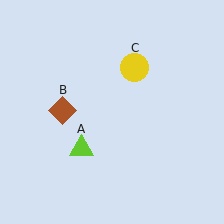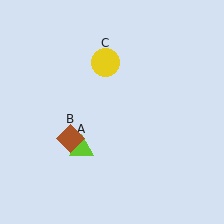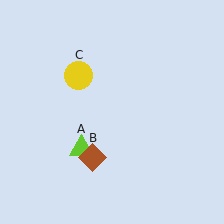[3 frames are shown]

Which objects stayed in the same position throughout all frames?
Lime triangle (object A) remained stationary.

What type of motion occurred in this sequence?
The brown diamond (object B), yellow circle (object C) rotated counterclockwise around the center of the scene.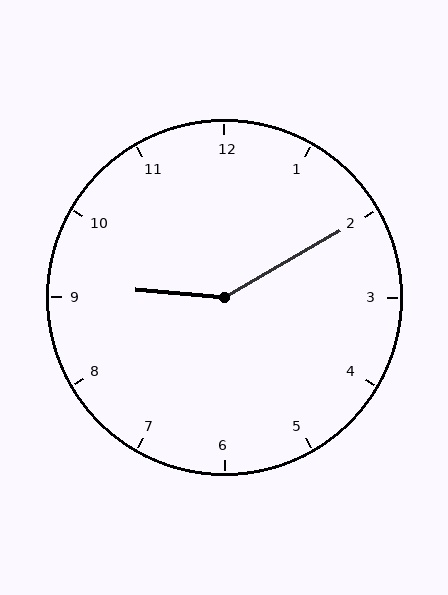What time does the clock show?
9:10.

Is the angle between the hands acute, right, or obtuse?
It is obtuse.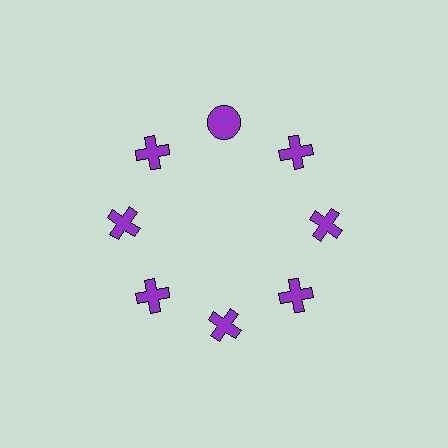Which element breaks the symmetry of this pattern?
The purple circle at roughly the 12 o'clock position breaks the symmetry. All other shapes are purple crosses.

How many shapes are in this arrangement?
There are 8 shapes arranged in a ring pattern.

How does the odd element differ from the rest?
It has a different shape: circle instead of cross.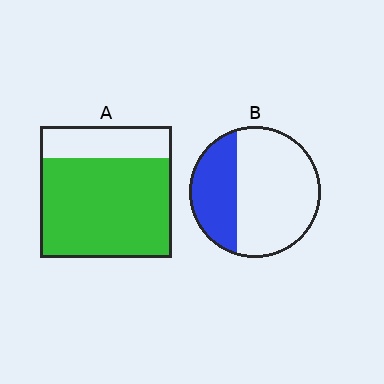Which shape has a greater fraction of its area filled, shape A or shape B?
Shape A.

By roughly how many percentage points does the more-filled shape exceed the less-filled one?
By roughly 45 percentage points (A over B).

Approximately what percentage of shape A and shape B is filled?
A is approximately 75% and B is approximately 35%.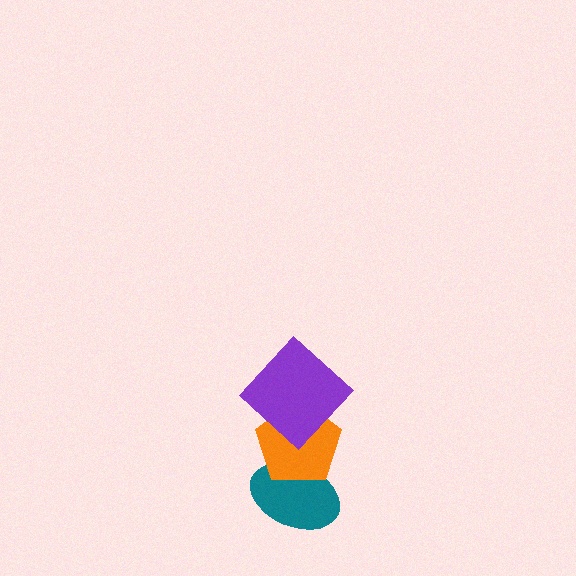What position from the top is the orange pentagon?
The orange pentagon is 2nd from the top.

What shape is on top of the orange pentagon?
The purple diamond is on top of the orange pentagon.